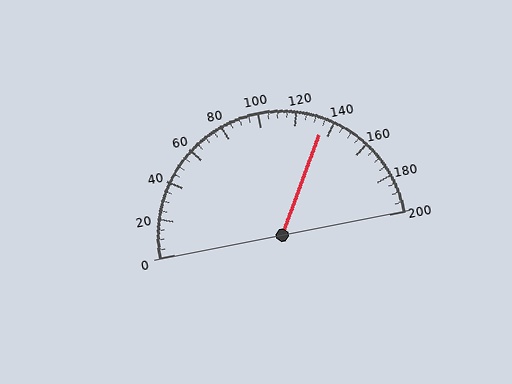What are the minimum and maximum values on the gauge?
The gauge ranges from 0 to 200.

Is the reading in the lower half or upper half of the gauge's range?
The reading is in the upper half of the range (0 to 200).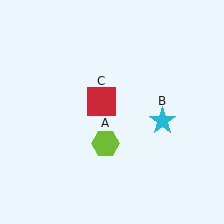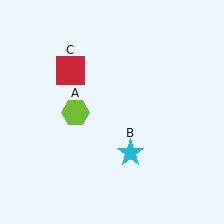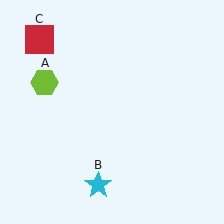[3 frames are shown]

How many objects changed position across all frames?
3 objects changed position: lime hexagon (object A), cyan star (object B), red square (object C).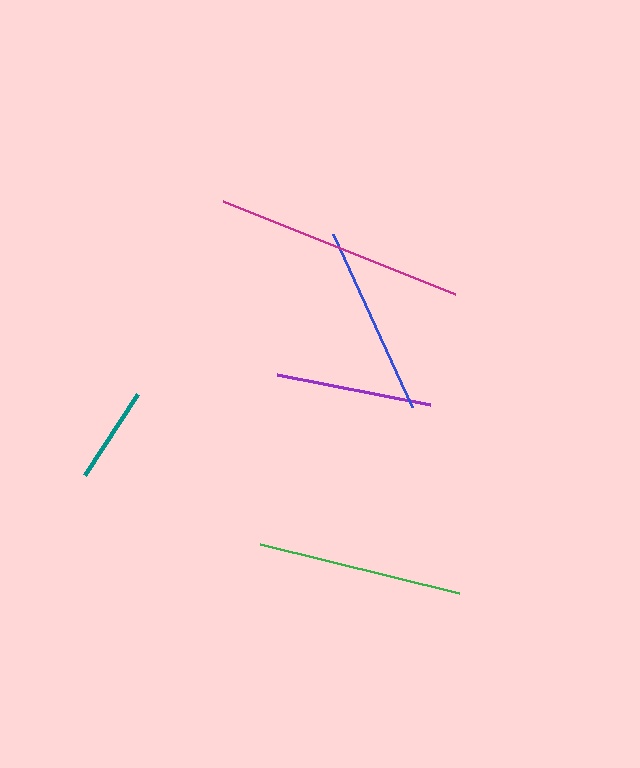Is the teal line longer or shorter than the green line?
The green line is longer than the teal line.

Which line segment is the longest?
The magenta line is the longest at approximately 249 pixels.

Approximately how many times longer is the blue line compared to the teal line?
The blue line is approximately 2.0 times the length of the teal line.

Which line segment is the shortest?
The teal line is the shortest at approximately 97 pixels.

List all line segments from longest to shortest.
From longest to shortest: magenta, green, blue, purple, teal.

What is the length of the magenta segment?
The magenta segment is approximately 249 pixels long.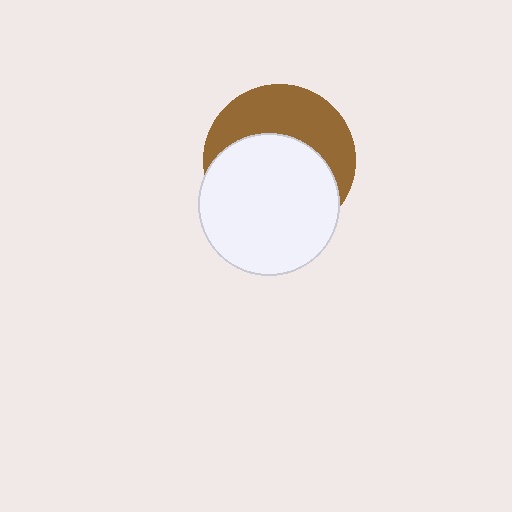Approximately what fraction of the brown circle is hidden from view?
Roughly 57% of the brown circle is hidden behind the white circle.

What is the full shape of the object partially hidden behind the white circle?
The partially hidden object is a brown circle.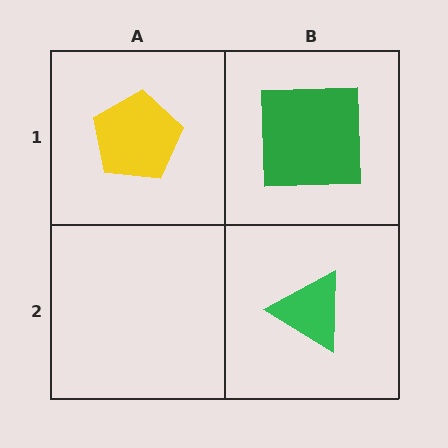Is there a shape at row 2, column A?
No, that cell is empty.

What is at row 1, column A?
A yellow pentagon.